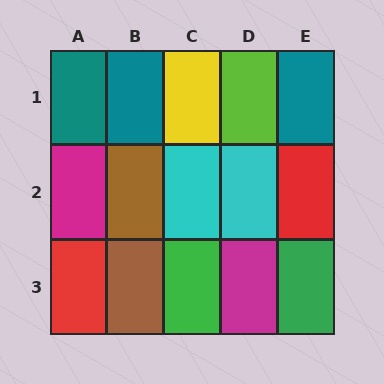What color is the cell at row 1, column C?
Yellow.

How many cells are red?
2 cells are red.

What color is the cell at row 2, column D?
Cyan.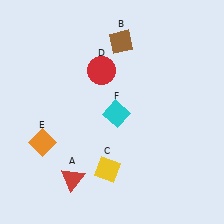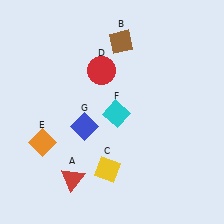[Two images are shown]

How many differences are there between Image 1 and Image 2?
There is 1 difference between the two images.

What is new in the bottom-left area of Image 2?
A blue diamond (G) was added in the bottom-left area of Image 2.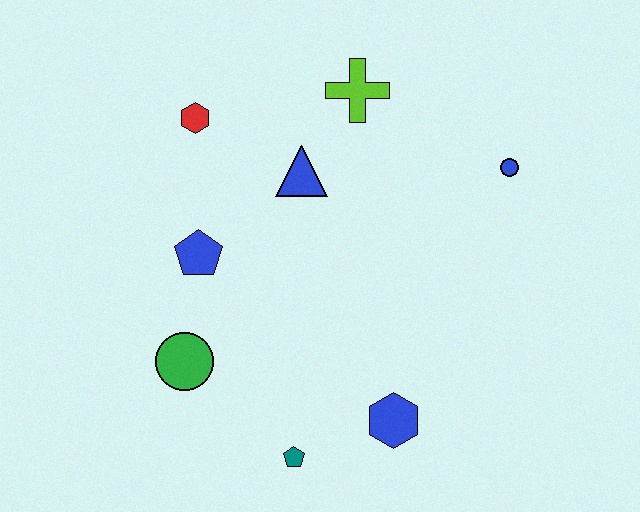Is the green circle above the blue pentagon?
No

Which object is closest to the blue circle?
The lime cross is closest to the blue circle.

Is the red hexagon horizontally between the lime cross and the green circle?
Yes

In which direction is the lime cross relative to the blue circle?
The lime cross is to the left of the blue circle.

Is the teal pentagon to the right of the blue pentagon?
Yes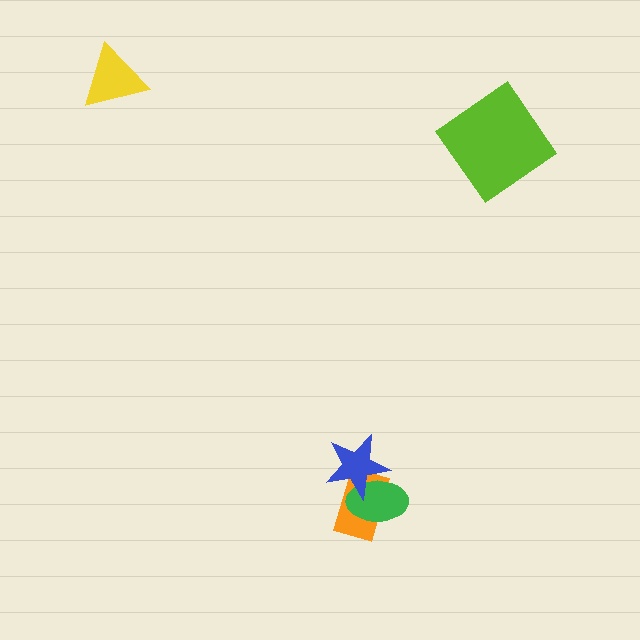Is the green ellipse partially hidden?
Yes, it is partially covered by another shape.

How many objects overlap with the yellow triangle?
0 objects overlap with the yellow triangle.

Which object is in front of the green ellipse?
The blue star is in front of the green ellipse.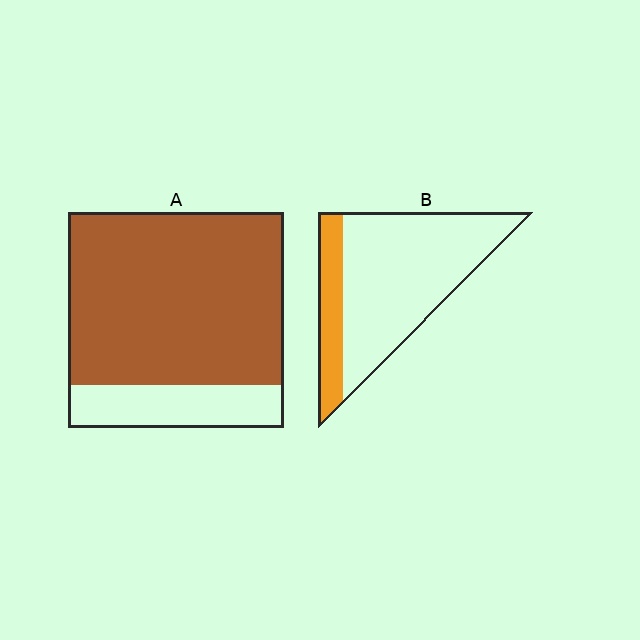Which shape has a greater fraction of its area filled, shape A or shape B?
Shape A.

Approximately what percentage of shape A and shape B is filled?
A is approximately 80% and B is approximately 20%.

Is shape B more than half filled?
No.